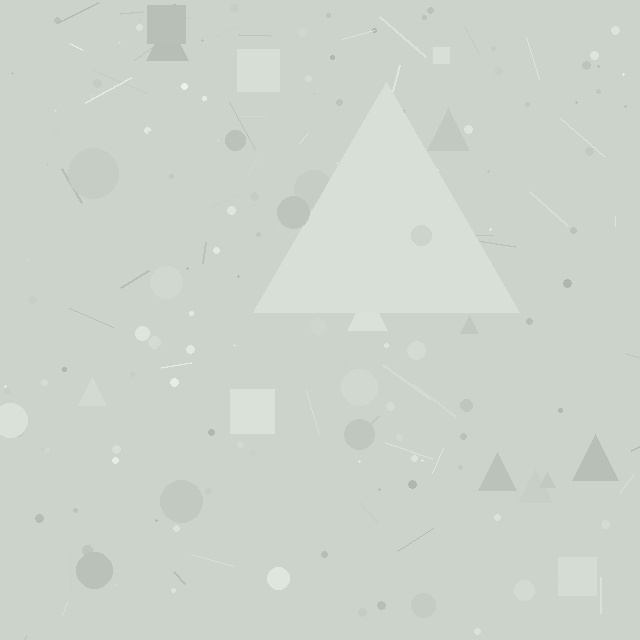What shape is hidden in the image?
A triangle is hidden in the image.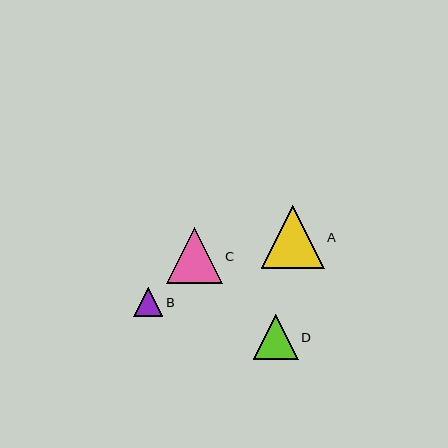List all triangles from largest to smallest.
From largest to smallest: A, C, D, B.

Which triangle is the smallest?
Triangle B is the smallest with a size of approximately 29 pixels.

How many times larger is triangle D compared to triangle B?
Triangle D is approximately 1.5 times the size of triangle B.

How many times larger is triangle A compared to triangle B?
Triangle A is approximately 2.2 times the size of triangle B.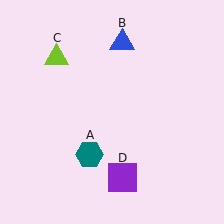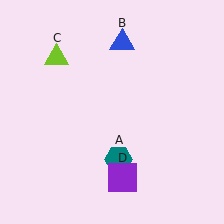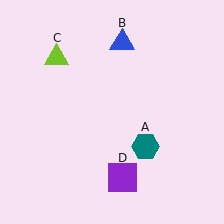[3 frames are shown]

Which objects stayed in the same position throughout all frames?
Blue triangle (object B) and lime triangle (object C) and purple square (object D) remained stationary.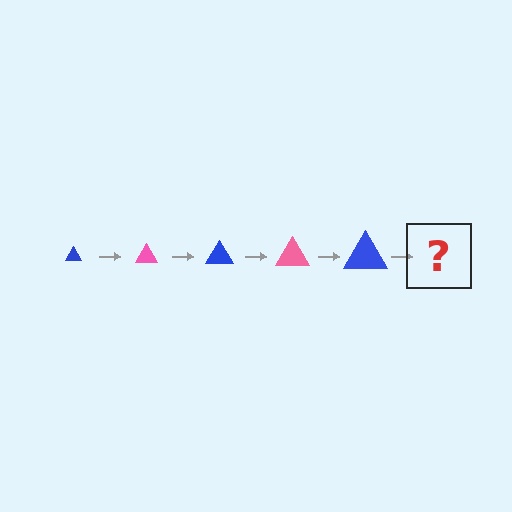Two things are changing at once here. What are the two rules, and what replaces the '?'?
The two rules are that the triangle grows larger each step and the color cycles through blue and pink. The '?' should be a pink triangle, larger than the previous one.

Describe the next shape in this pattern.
It should be a pink triangle, larger than the previous one.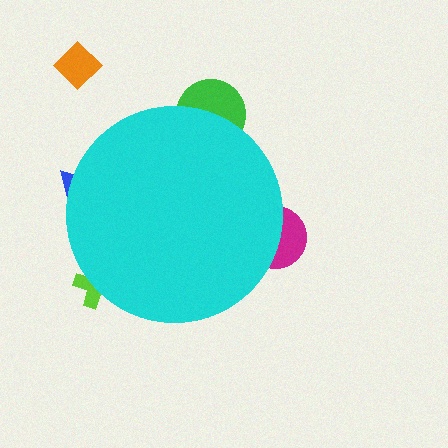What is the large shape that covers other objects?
A cyan circle.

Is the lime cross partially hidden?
Yes, the lime cross is partially hidden behind the cyan circle.